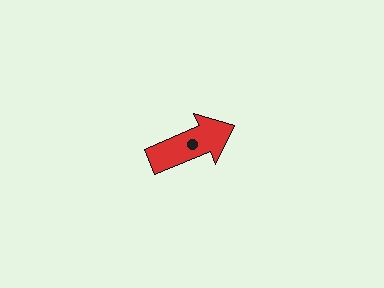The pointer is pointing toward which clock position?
Roughly 2 o'clock.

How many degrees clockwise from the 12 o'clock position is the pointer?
Approximately 67 degrees.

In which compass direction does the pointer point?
Northeast.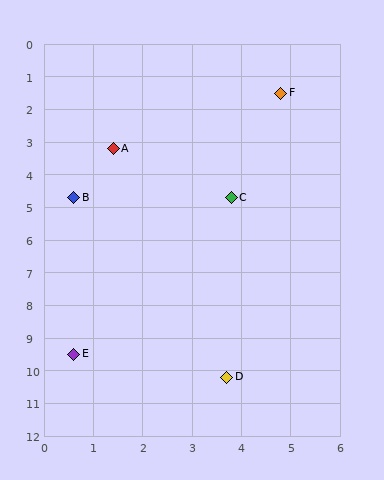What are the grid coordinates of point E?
Point E is at approximately (0.6, 9.5).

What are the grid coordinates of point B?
Point B is at approximately (0.6, 4.7).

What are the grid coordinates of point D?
Point D is at approximately (3.7, 10.2).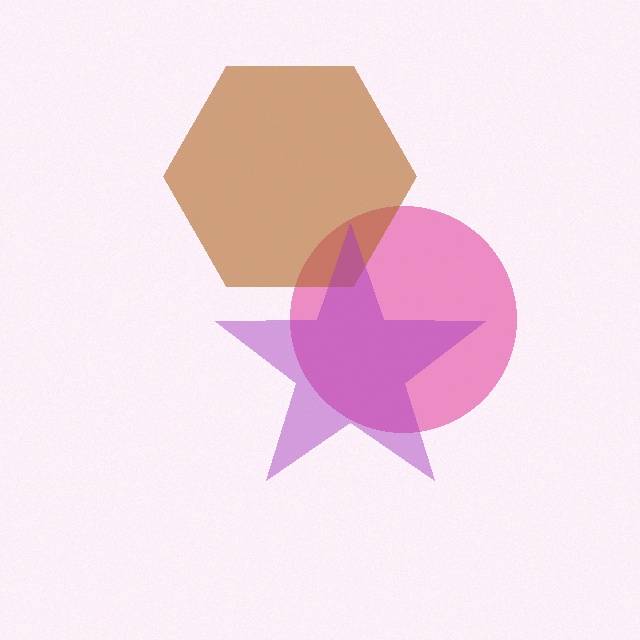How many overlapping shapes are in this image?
There are 3 overlapping shapes in the image.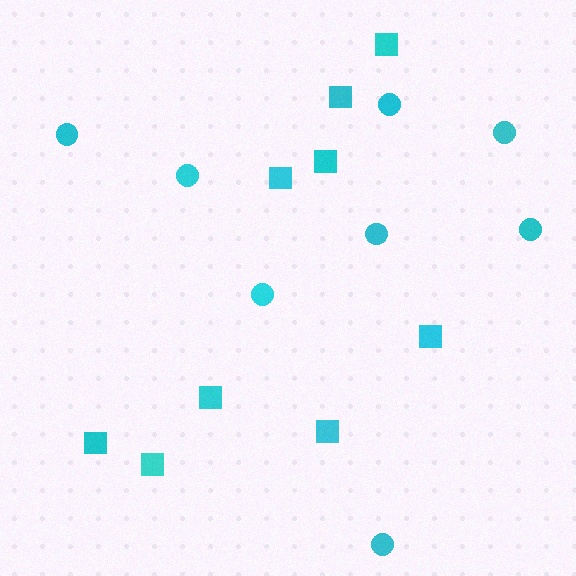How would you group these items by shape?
There are 2 groups: one group of circles (8) and one group of squares (9).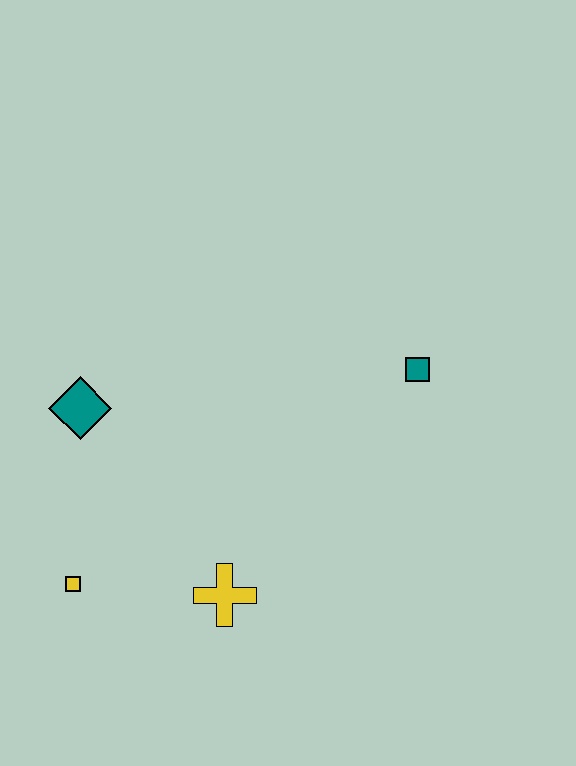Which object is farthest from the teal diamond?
The teal square is farthest from the teal diamond.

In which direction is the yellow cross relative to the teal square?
The yellow cross is below the teal square.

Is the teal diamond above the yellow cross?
Yes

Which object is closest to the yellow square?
The yellow cross is closest to the yellow square.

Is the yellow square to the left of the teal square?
Yes